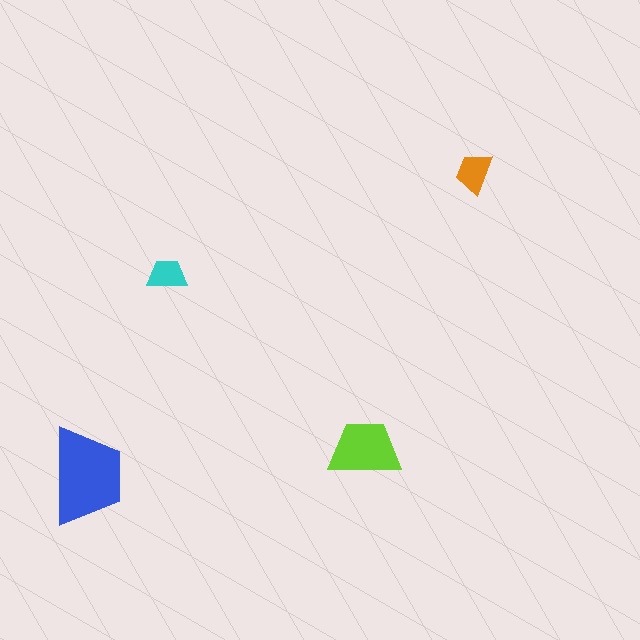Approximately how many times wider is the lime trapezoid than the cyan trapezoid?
About 2 times wider.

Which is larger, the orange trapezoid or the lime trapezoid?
The lime one.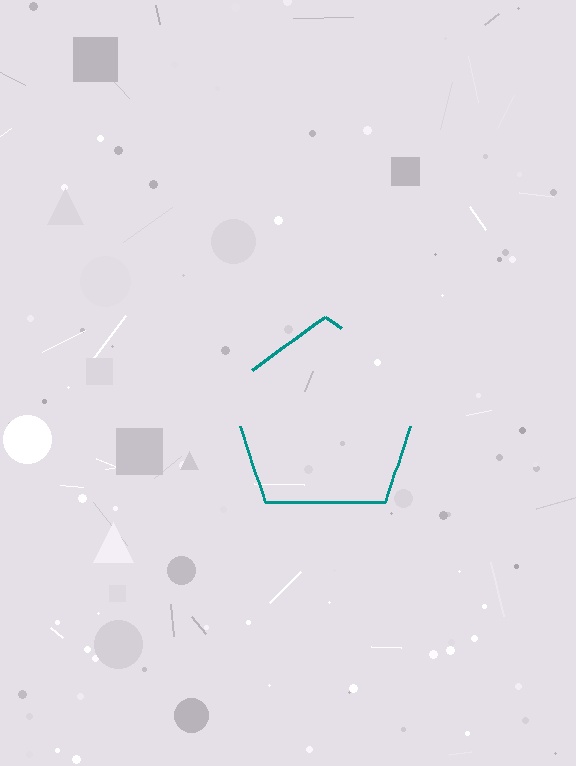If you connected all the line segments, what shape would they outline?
They would outline a pentagon.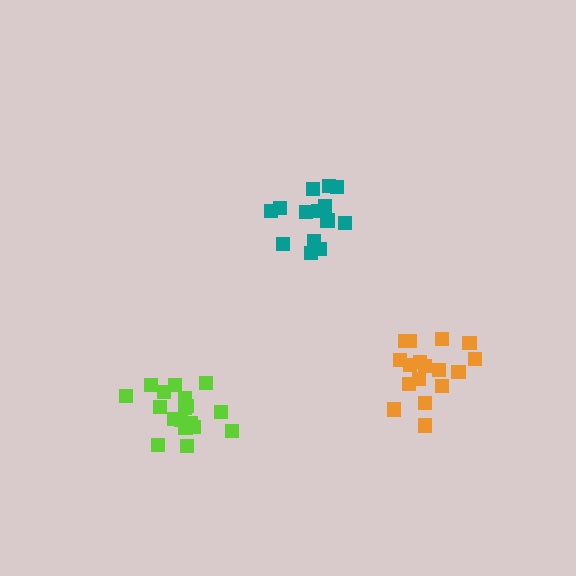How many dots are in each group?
Group 1: 14 dots, Group 2: 18 dots, Group 3: 17 dots (49 total).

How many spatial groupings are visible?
There are 3 spatial groupings.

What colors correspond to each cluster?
The clusters are colored: teal, lime, orange.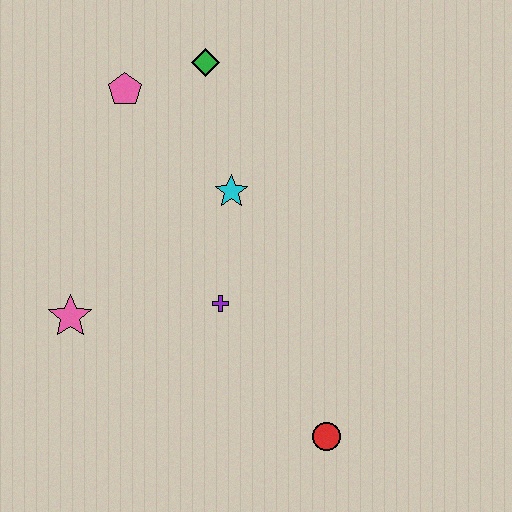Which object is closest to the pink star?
The purple cross is closest to the pink star.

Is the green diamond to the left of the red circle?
Yes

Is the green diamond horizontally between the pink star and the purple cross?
Yes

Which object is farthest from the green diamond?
The red circle is farthest from the green diamond.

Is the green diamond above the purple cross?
Yes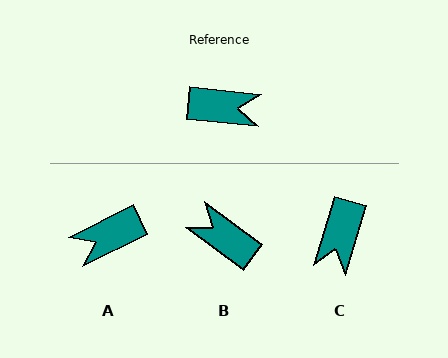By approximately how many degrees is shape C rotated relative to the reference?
Approximately 101 degrees clockwise.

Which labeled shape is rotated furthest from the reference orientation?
B, about 149 degrees away.